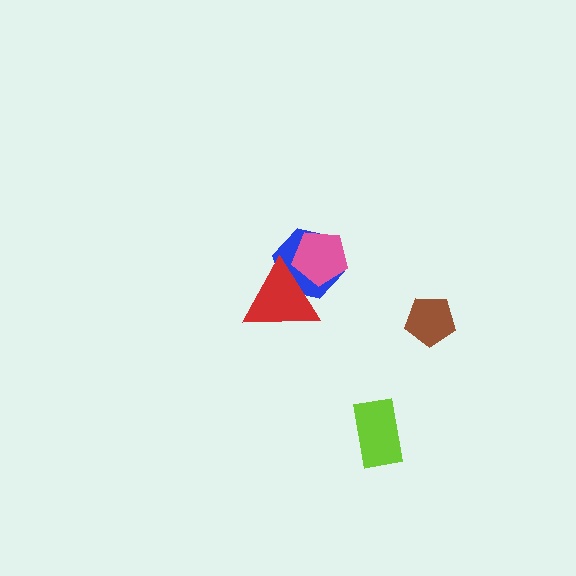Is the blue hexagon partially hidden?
Yes, it is partially covered by another shape.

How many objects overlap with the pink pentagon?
2 objects overlap with the pink pentagon.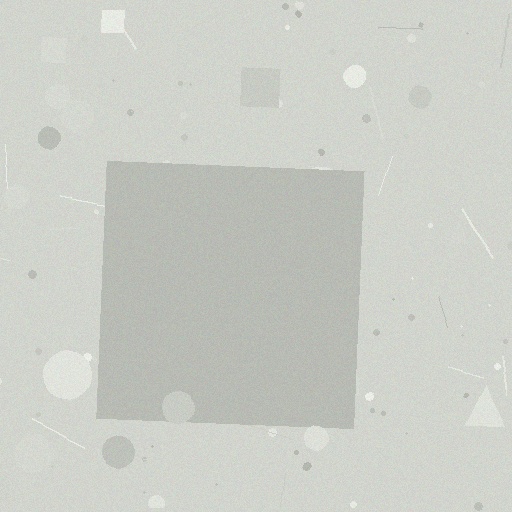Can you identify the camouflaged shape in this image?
The camouflaged shape is a square.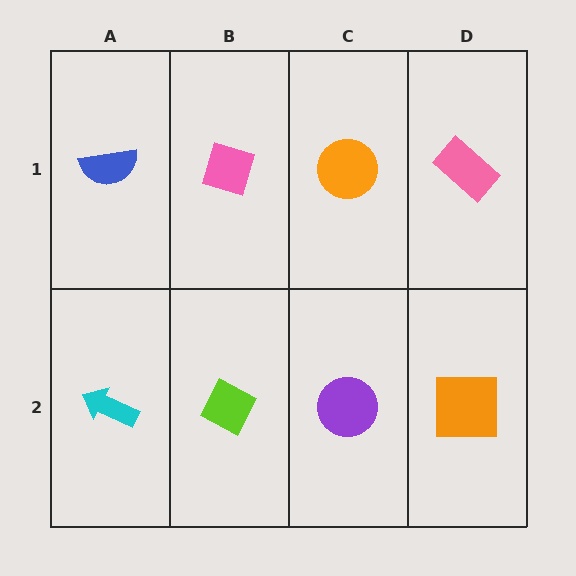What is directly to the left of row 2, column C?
A lime diamond.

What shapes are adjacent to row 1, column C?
A purple circle (row 2, column C), a pink diamond (row 1, column B), a pink rectangle (row 1, column D).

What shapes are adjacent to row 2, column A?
A blue semicircle (row 1, column A), a lime diamond (row 2, column B).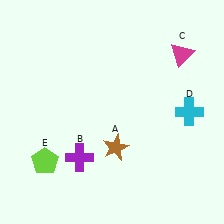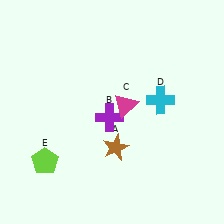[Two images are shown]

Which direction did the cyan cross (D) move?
The cyan cross (D) moved left.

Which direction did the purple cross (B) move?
The purple cross (B) moved up.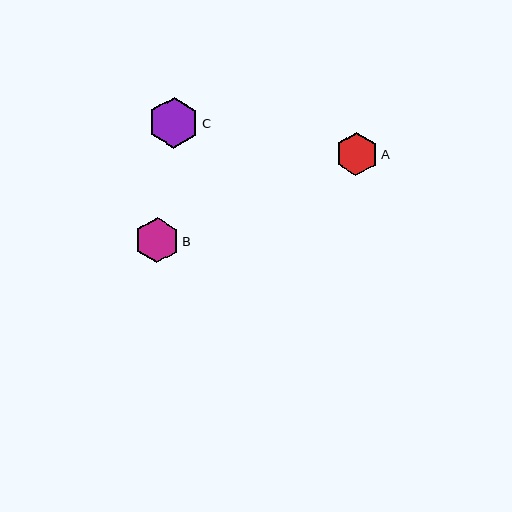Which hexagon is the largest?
Hexagon C is the largest with a size of approximately 51 pixels.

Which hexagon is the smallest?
Hexagon A is the smallest with a size of approximately 43 pixels.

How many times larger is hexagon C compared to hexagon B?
Hexagon C is approximately 1.1 times the size of hexagon B.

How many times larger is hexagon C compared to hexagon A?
Hexagon C is approximately 1.2 times the size of hexagon A.